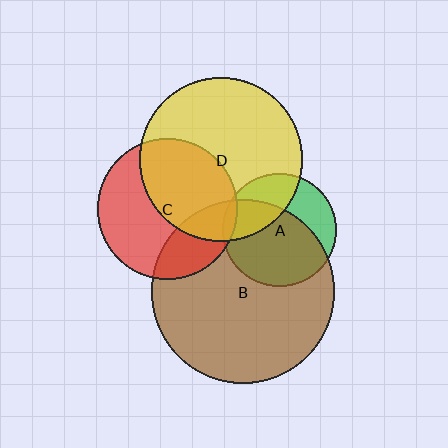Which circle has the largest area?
Circle B (brown).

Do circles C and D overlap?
Yes.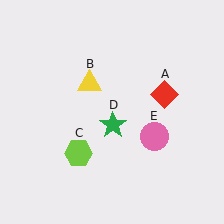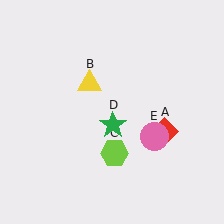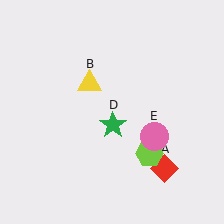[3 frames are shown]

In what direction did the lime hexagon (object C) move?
The lime hexagon (object C) moved right.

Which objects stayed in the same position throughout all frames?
Yellow triangle (object B) and green star (object D) and pink circle (object E) remained stationary.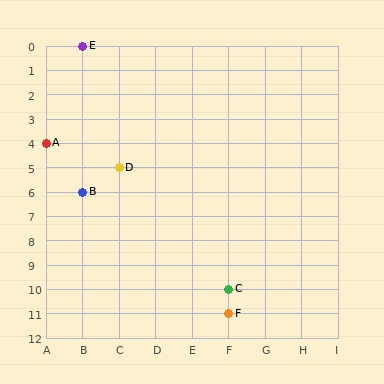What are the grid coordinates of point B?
Point B is at grid coordinates (B, 6).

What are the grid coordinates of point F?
Point F is at grid coordinates (F, 11).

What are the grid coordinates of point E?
Point E is at grid coordinates (B, 0).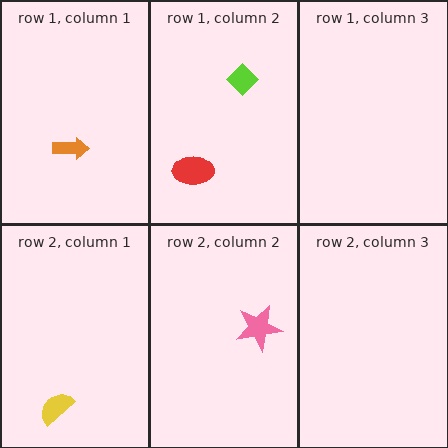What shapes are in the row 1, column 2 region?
The lime diamond, the red ellipse.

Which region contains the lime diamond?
The row 1, column 2 region.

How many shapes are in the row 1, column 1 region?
1.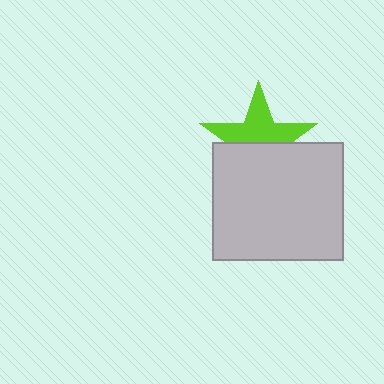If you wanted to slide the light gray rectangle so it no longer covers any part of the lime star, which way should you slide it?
Slide it down — that is the most direct way to separate the two shapes.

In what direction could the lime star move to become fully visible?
The lime star could move up. That would shift it out from behind the light gray rectangle entirely.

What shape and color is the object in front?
The object in front is a light gray rectangle.